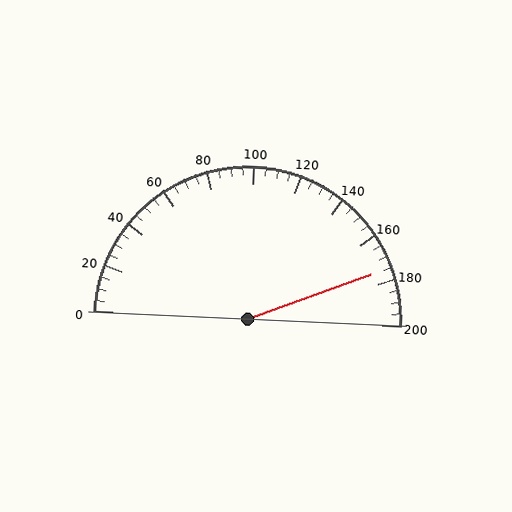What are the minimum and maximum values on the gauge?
The gauge ranges from 0 to 200.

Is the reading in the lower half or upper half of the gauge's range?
The reading is in the upper half of the range (0 to 200).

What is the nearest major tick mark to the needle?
The nearest major tick mark is 180.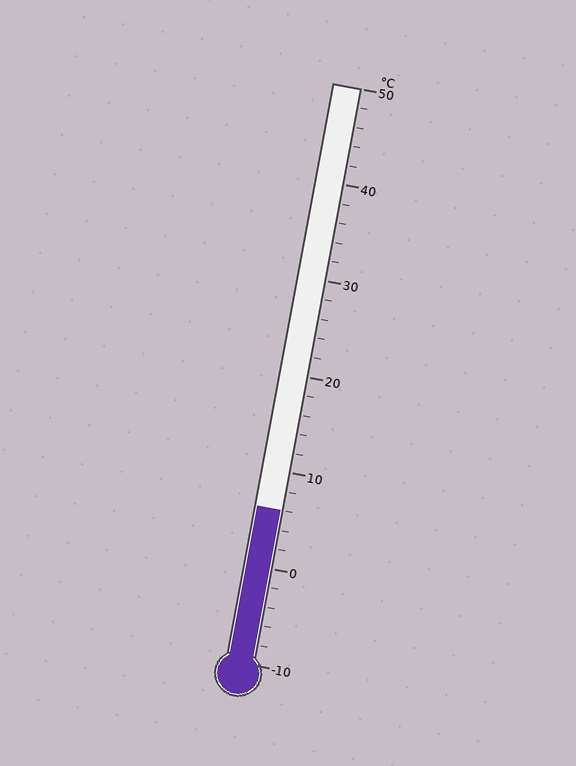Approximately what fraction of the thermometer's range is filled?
The thermometer is filled to approximately 25% of its range.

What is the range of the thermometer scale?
The thermometer scale ranges from -10°C to 50°C.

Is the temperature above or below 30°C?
The temperature is below 30°C.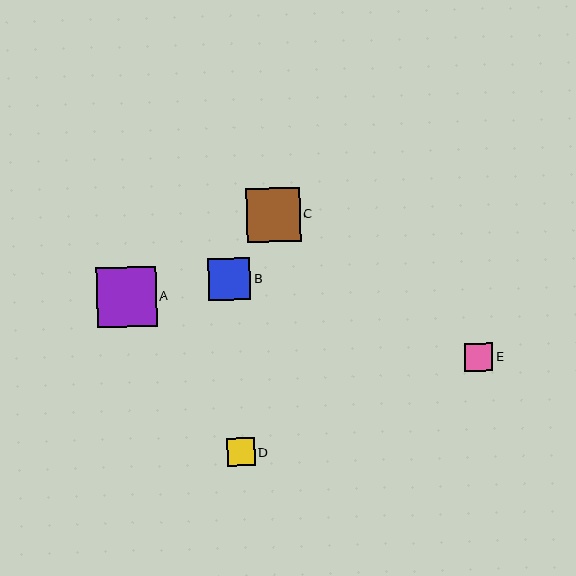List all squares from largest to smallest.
From largest to smallest: A, C, B, E, D.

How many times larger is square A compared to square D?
Square A is approximately 2.1 times the size of square D.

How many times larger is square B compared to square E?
Square B is approximately 1.5 times the size of square E.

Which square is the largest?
Square A is the largest with a size of approximately 60 pixels.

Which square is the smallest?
Square D is the smallest with a size of approximately 28 pixels.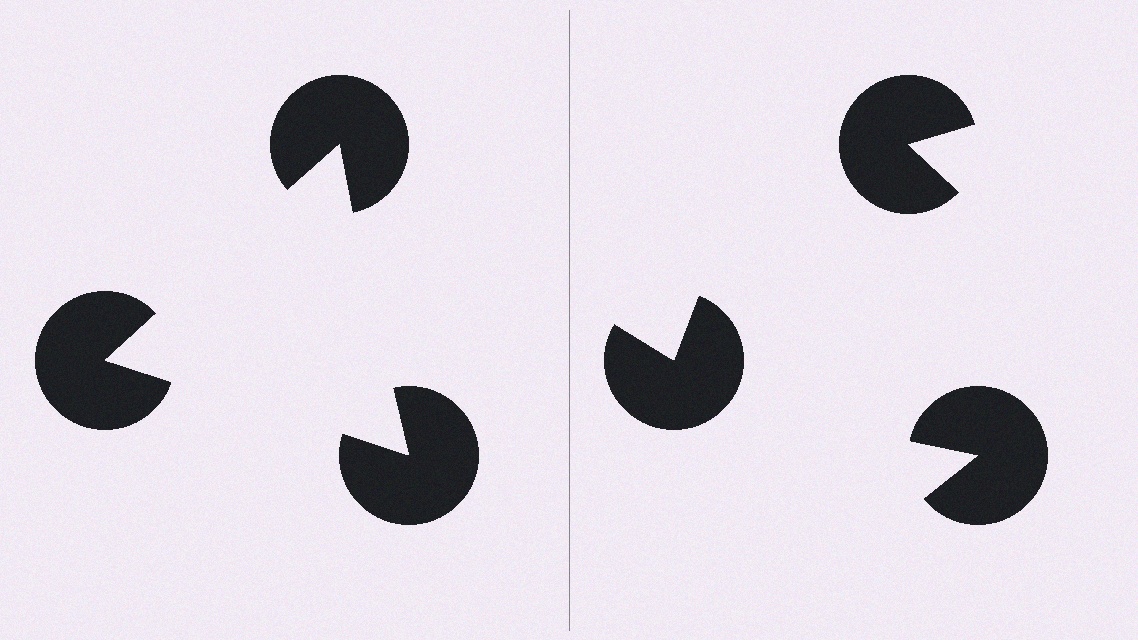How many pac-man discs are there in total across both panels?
6 — 3 on each side.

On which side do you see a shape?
An illusory triangle appears on the left side. On the right side the wedge cuts are rotated, so no coherent shape forms.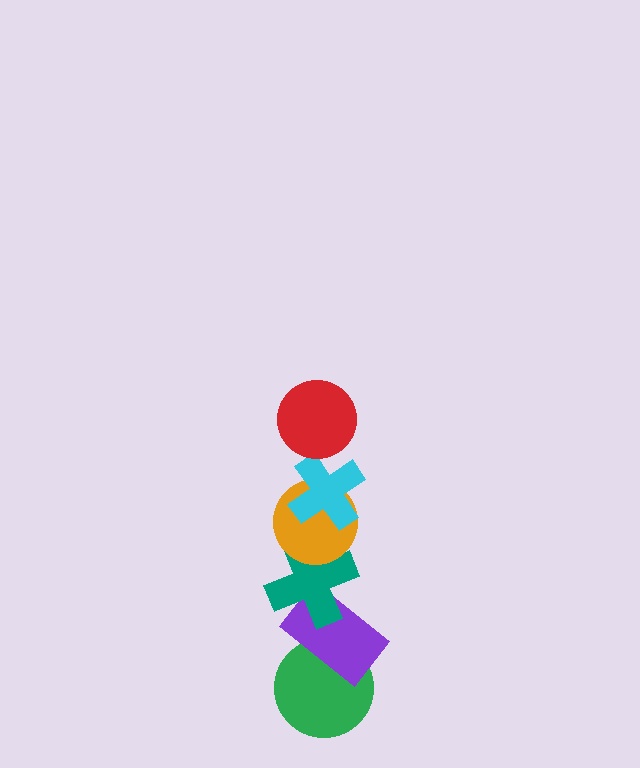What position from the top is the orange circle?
The orange circle is 3rd from the top.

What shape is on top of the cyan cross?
The red circle is on top of the cyan cross.